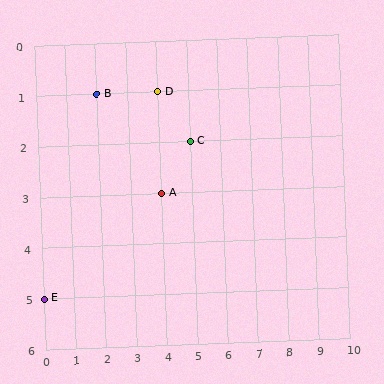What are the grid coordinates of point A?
Point A is at grid coordinates (4, 3).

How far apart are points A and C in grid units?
Points A and C are 1 column and 1 row apart (about 1.4 grid units diagonally).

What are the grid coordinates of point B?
Point B is at grid coordinates (2, 1).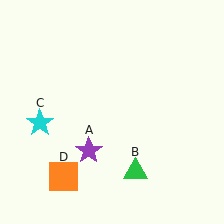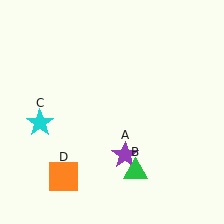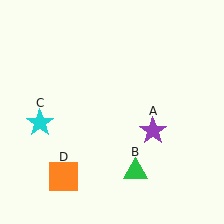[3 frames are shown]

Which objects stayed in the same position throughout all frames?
Green triangle (object B) and cyan star (object C) and orange square (object D) remained stationary.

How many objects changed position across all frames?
1 object changed position: purple star (object A).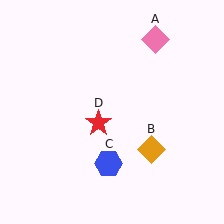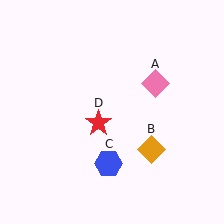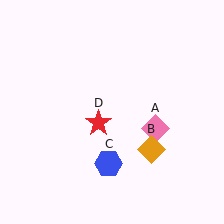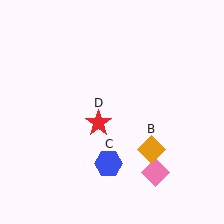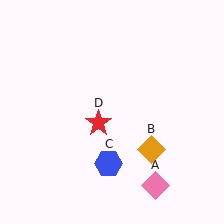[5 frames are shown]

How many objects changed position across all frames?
1 object changed position: pink diamond (object A).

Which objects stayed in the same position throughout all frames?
Orange diamond (object B) and blue hexagon (object C) and red star (object D) remained stationary.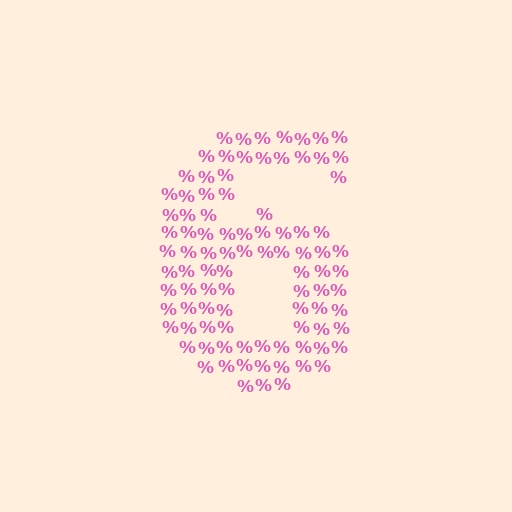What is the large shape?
The large shape is the digit 6.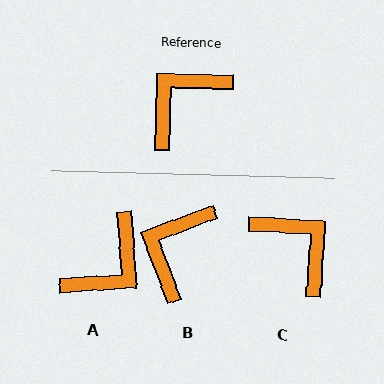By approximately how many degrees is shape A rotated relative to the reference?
Approximately 175 degrees clockwise.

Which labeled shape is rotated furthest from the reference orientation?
A, about 175 degrees away.